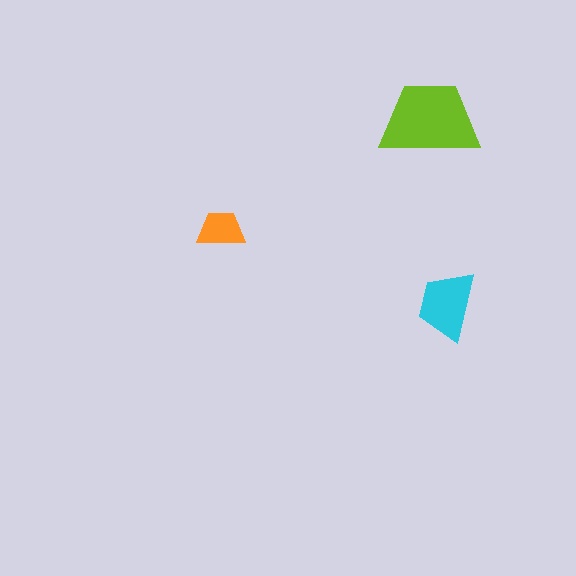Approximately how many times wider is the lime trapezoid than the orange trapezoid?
About 2 times wider.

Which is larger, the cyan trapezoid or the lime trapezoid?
The lime one.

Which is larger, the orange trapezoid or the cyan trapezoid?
The cyan one.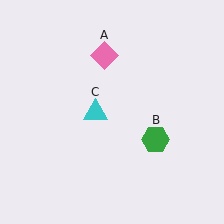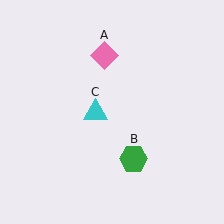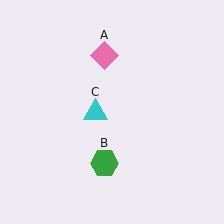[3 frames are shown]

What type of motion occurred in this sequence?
The green hexagon (object B) rotated clockwise around the center of the scene.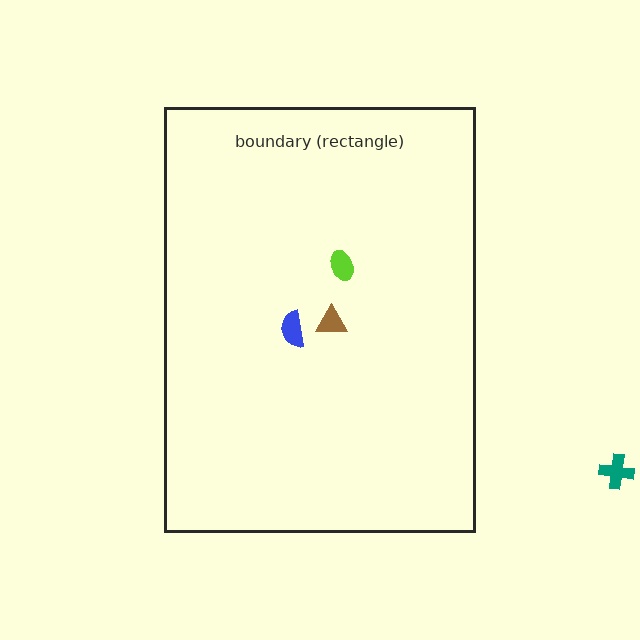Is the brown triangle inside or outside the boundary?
Inside.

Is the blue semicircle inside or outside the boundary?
Inside.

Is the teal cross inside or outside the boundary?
Outside.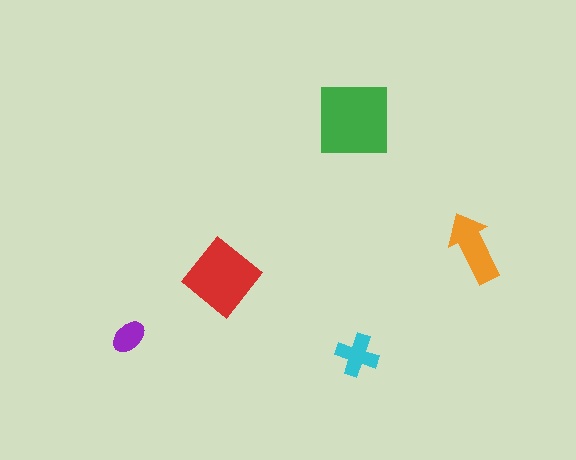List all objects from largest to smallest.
The green square, the red diamond, the orange arrow, the cyan cross, the purple ellipse.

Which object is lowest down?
The cyan cross is bottommost.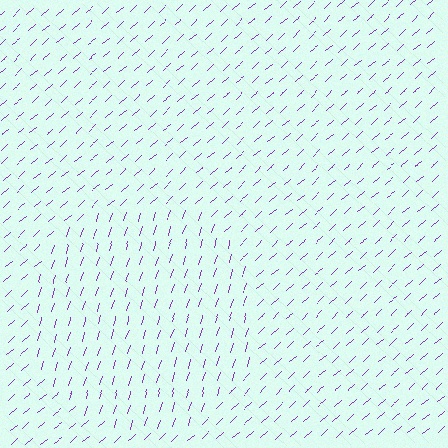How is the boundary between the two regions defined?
The boundary is defined purely by a change in line orientation (approximately 31 degrees difference). All lines are the same color and thickness.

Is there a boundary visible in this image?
Yes, there is a texture boundary formed by a change in line orientation.